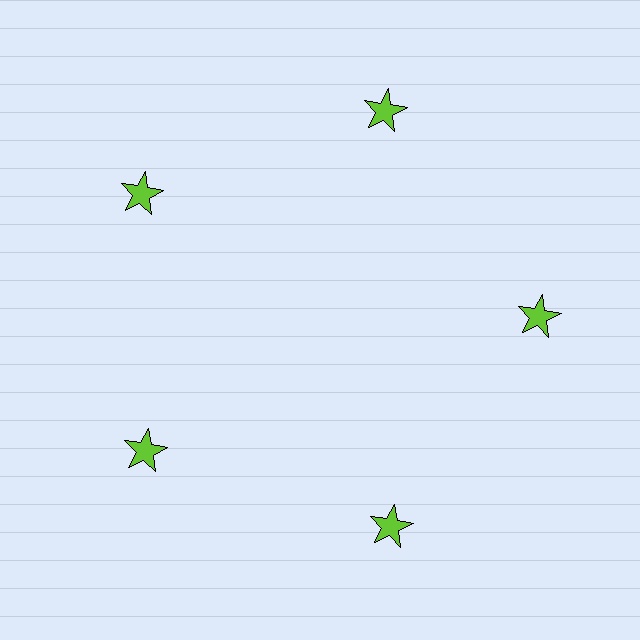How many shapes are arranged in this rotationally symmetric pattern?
There are 5 shapes, arranged in 5 groups of 1.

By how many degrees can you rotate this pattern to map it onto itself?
The pattern maps onto itself every 72 degrees of rotation.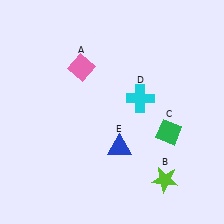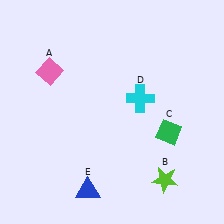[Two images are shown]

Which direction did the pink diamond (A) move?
The pink diamond (A) moved left.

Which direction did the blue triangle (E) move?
The blue triangle (E) moved down.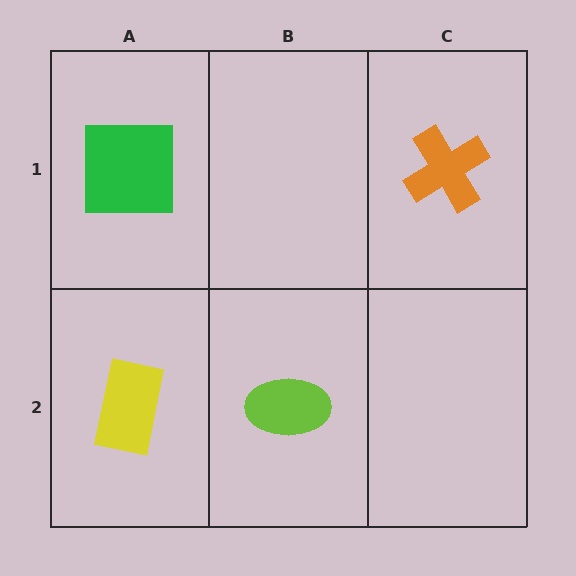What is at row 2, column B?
A lime ellipse.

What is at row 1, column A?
A green square.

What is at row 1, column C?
An orange cross.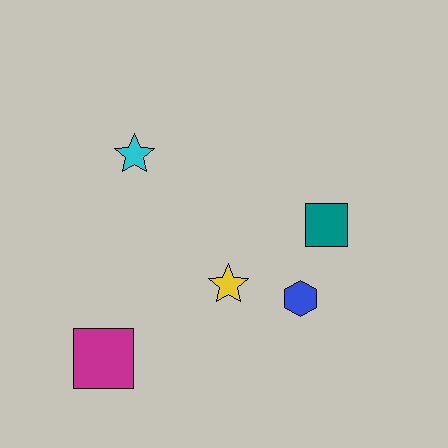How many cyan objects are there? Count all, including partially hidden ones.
There is 1 cyan object.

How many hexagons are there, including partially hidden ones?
There is 1 hexagon.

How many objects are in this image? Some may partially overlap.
There are 5 objects.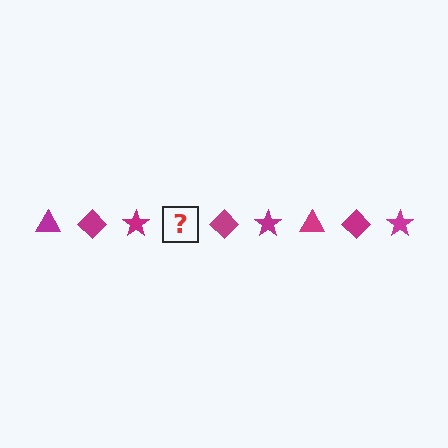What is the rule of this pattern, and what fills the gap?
The rule is that the pattern cycles through triangle, diamond, star shapes in magenta. The gap should be filled with a magenta triangle.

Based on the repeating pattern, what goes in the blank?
The blank should be a magenta triangle.